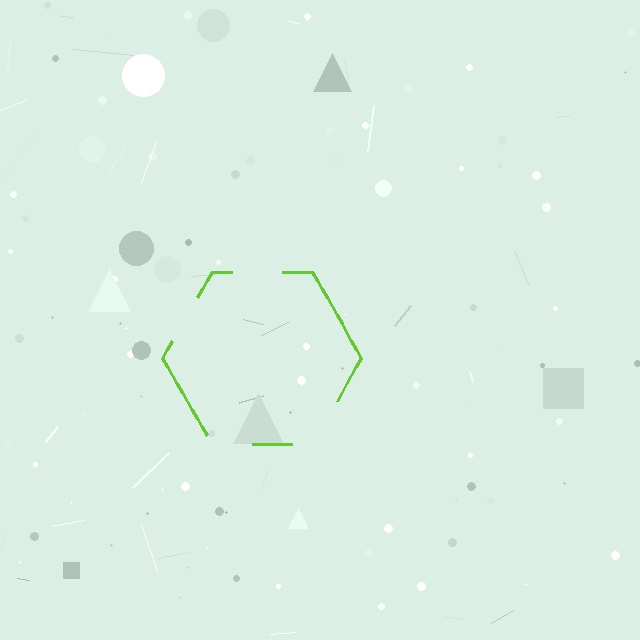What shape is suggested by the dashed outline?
The dashed outline suggests a hexagon.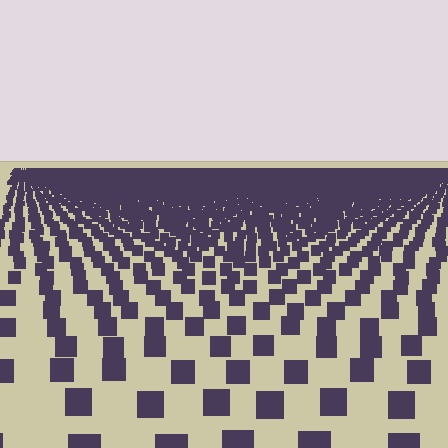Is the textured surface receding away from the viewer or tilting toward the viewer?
The surface is receding away from the viewer. Texture elements get smaller and denser toward the top.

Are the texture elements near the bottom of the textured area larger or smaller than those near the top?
Larger. Near the bottom, elements are closer to the viewer and appear at a bigger on-screen size.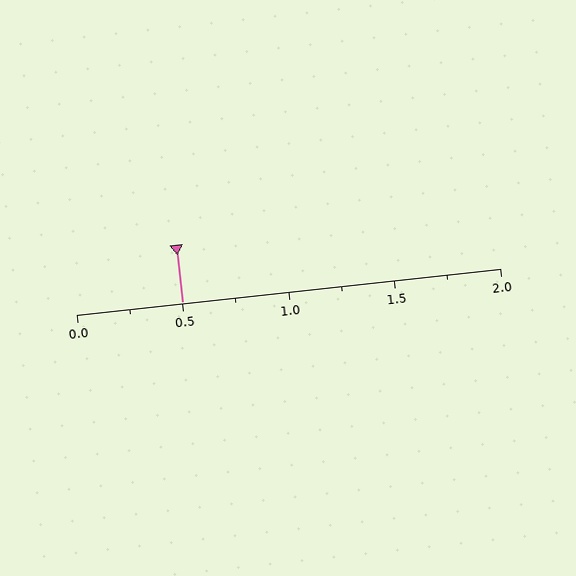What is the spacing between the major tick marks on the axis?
The major ticks are spaced 0.5 apart.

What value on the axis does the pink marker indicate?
The marker indicates approximately 0.5.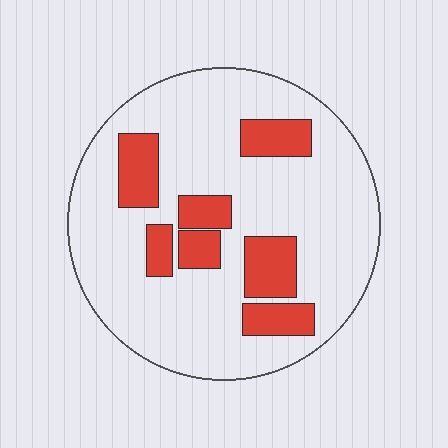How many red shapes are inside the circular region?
7.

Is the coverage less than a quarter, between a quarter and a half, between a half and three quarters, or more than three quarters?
Less than a quarter.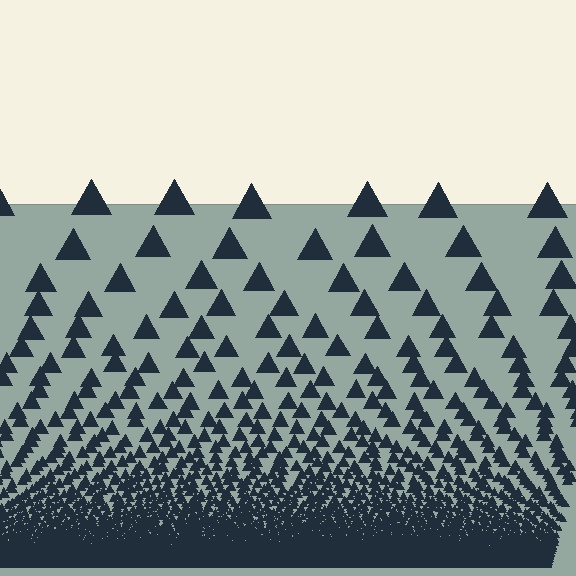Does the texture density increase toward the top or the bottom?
Density increases toward the bottom.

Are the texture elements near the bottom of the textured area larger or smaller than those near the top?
Smaller. The gradient is inverted — elements near the bottom are smaller and denser.